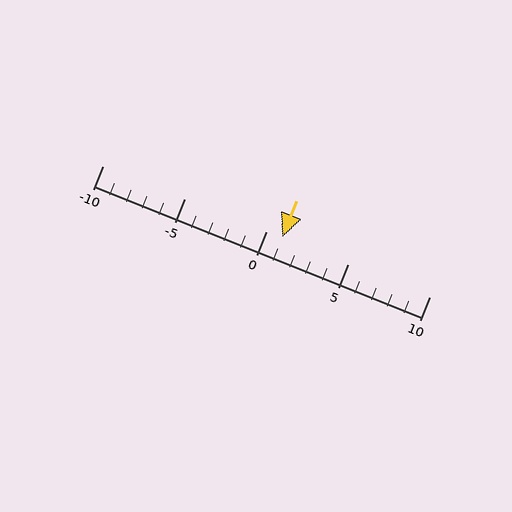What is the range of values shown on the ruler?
The ruler shows values from -10 to 10.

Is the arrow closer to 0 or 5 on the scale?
The arrow is closer to 0.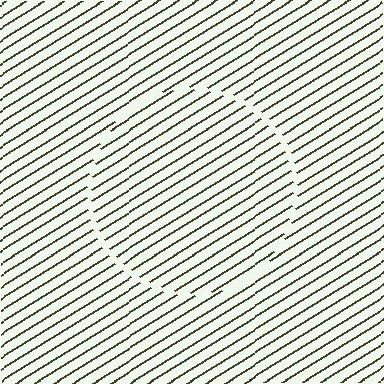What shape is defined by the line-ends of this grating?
An illusory circle. The interior of the shape contains the same grating, shifted by half a period — the contour is defined by the phase discontinuity where line-ends from the inner and outer gratings abut.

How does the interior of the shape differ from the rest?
The interior of the shape contains the same grating, shifted by half a period — the contour is defined by the phase discontinuity where line-ends from the inner and outer gratings abut.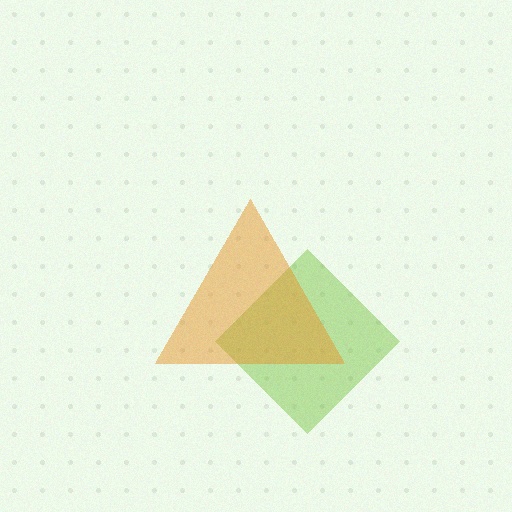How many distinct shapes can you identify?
There are 2 distinct shapes: a lime diamond, an orange triangle.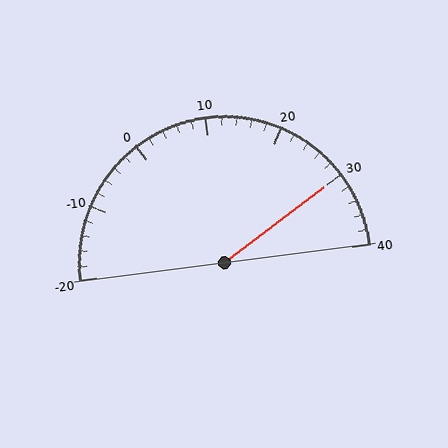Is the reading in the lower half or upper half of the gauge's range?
The reading is in the upper half of the range (-20 to 40).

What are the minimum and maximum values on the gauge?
The gauge ranges from -20 to 40.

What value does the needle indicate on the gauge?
The needle indicates approximately 30.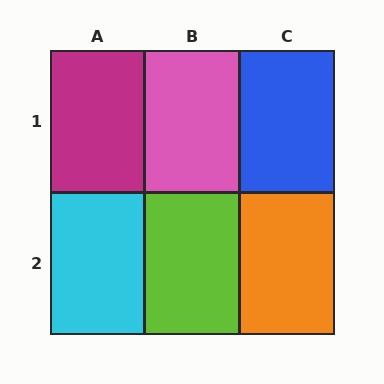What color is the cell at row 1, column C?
Blue.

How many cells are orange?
1 cell is orange.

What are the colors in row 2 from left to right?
Cyan, lime, orange.